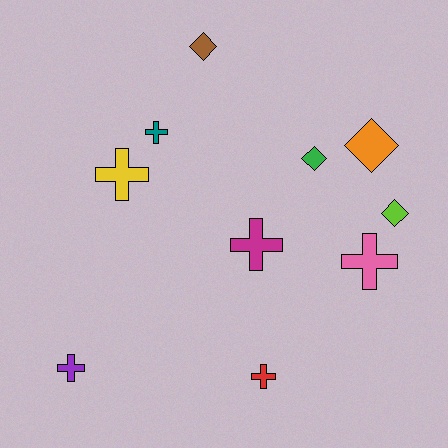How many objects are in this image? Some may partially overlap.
There are 10 objects.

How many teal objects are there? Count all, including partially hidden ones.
There is 1 teal object.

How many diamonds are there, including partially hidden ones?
There are 4 diamonds.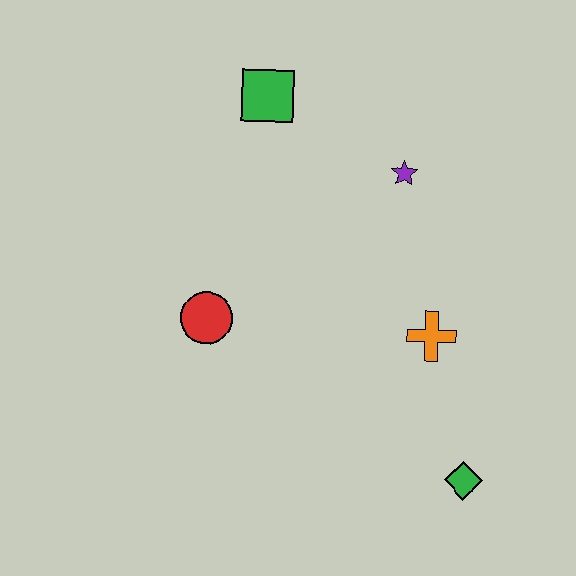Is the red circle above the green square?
No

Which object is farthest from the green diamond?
The green square is farthest from the green diamond.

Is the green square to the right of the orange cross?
No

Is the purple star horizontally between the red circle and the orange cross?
Yes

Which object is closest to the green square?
The purple star is closest to the green square.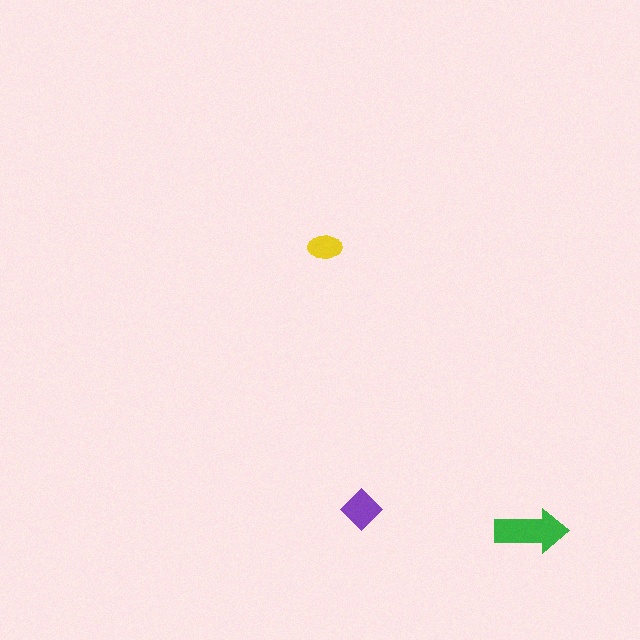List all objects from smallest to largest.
The yellow ellipse, the purple diamond, the green arrow.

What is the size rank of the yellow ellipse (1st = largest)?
3rd.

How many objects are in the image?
There are 3 objects in the image.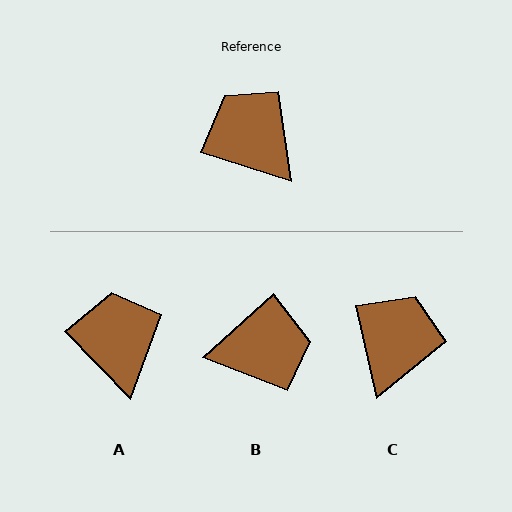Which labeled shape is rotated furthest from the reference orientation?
B, about 120 degrees away.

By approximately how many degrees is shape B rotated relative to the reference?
Approximately 120 degrees clockwise.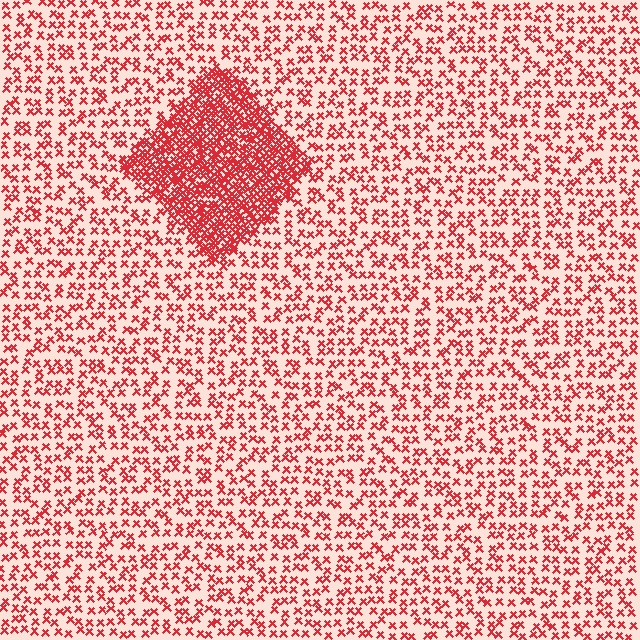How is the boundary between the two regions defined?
The boundary is defined by a change in element density (approximately 3.0x ratio). All elements are the same color, size, and shape.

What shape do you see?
I see a diamond.